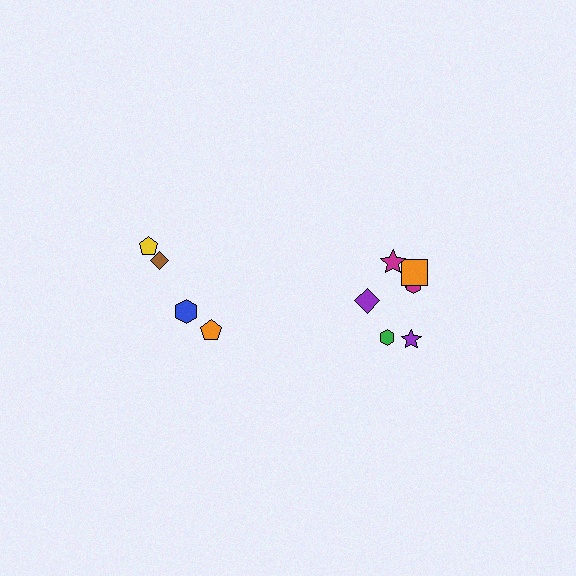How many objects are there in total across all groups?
There are 11 objects.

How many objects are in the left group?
There are 4 objects.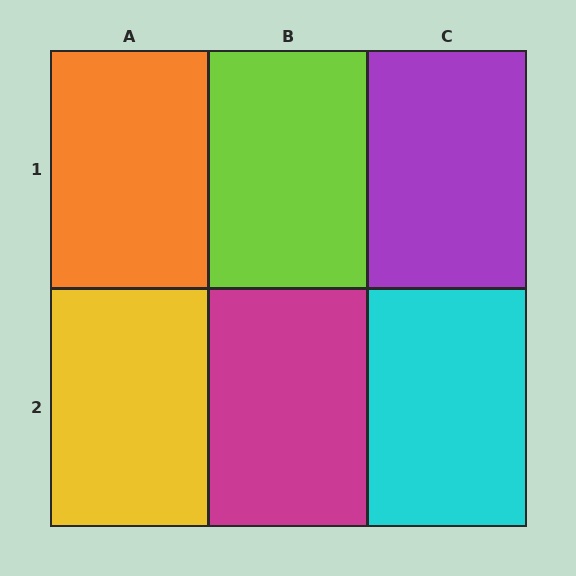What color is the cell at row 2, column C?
Cyan.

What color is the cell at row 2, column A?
Yellow.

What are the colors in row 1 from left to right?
Orange, lime, purple.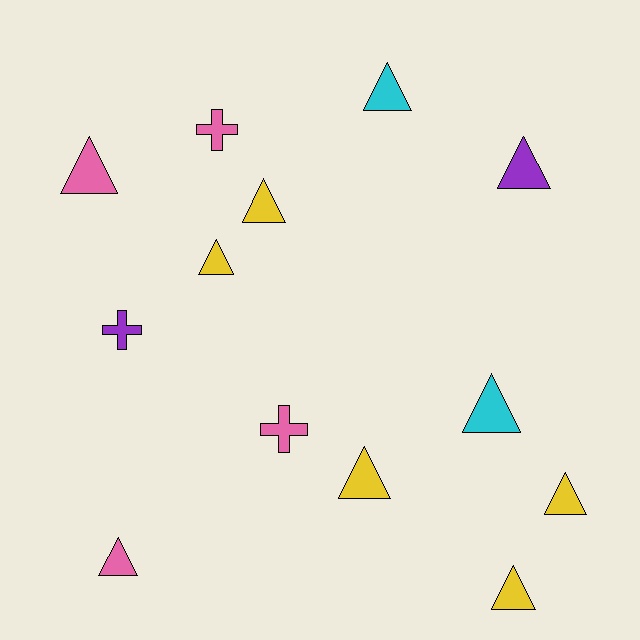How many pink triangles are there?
There are 2 pink triangles.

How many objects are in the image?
There are 13 objects.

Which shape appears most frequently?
Triangle, with 10 objects.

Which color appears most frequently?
Yellow, with 5 objects.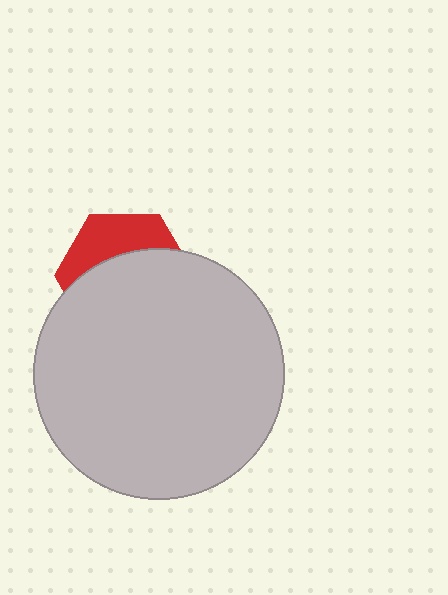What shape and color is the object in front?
The object in front is a light gray circle.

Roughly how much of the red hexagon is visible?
A small part of it is visible (roughly 34%).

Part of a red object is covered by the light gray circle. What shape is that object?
It is a hexagon.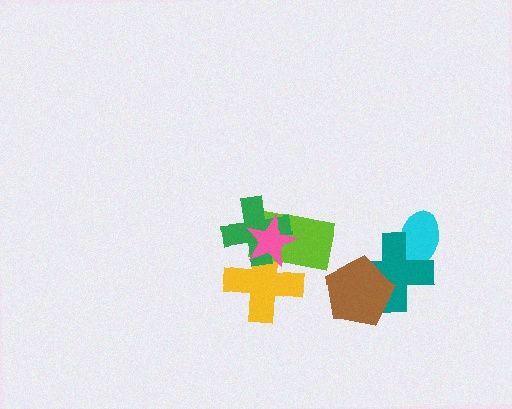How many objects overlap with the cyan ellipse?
1 object overlaps with the cyan ellipse.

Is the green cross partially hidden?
Yes, it is partially covered by another shape.